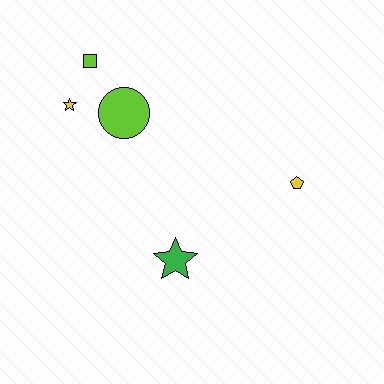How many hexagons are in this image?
There are no hexagons.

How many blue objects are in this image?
There are no blue objects.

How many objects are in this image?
There are 5 objects.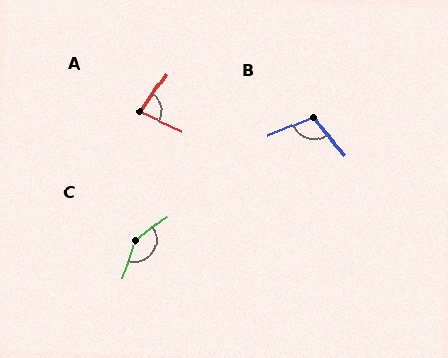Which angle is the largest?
C, at approximately 145 degrees.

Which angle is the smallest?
A, at approximately 80 degrees.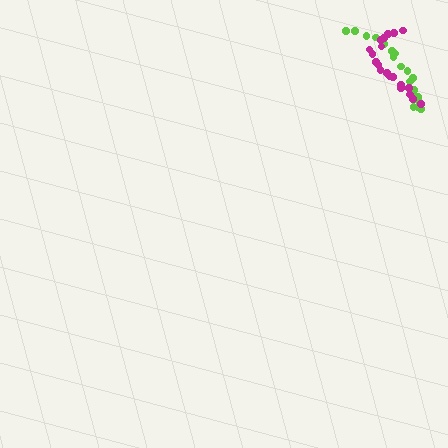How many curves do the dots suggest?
There are 2 distinct paths.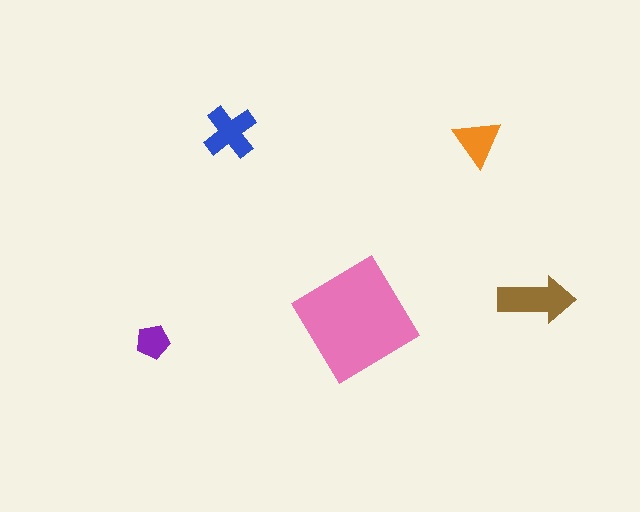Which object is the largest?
The pink diamond.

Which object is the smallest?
The purple pentagon.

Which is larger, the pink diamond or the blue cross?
The pink diamond.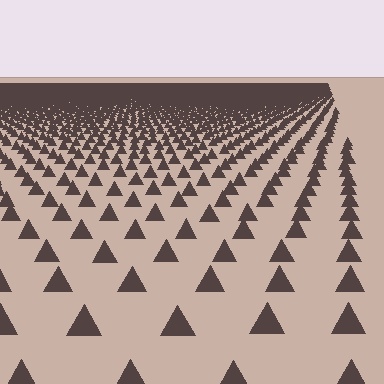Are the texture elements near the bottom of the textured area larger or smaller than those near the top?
Larger. Near the bottom, elements are closer to the viewer and appear at a bigger on-screen size.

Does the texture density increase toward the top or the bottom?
Density increases toward the top.